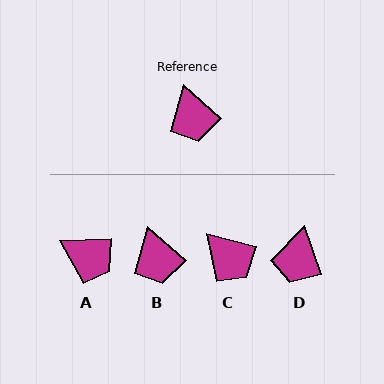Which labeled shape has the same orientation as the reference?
B.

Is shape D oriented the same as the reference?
No, it is off by about 29 degrees.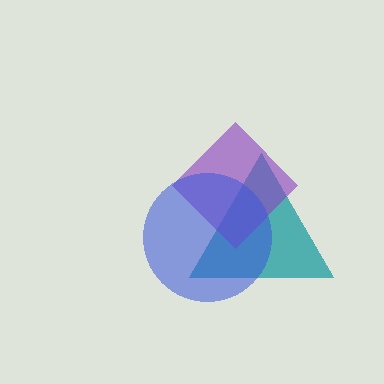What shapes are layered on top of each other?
The layered shapes are: a teal triangle, a purple diamond, a blue circle.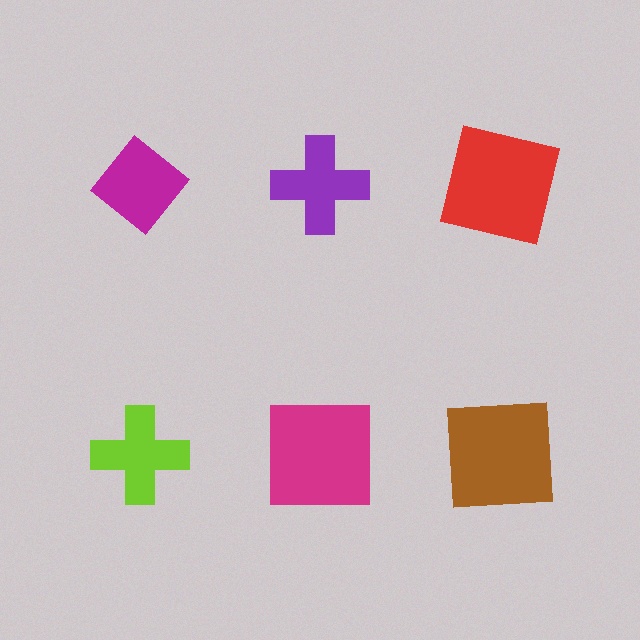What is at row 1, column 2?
A purple cross.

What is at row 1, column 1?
A magenta diamond.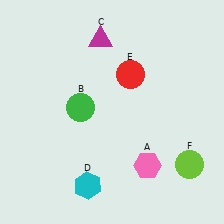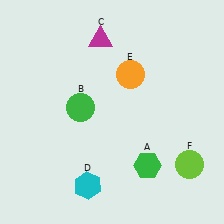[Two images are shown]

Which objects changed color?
A changed from pink to green. E changed from red to orange.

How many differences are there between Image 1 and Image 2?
There are 2 differences between the two images.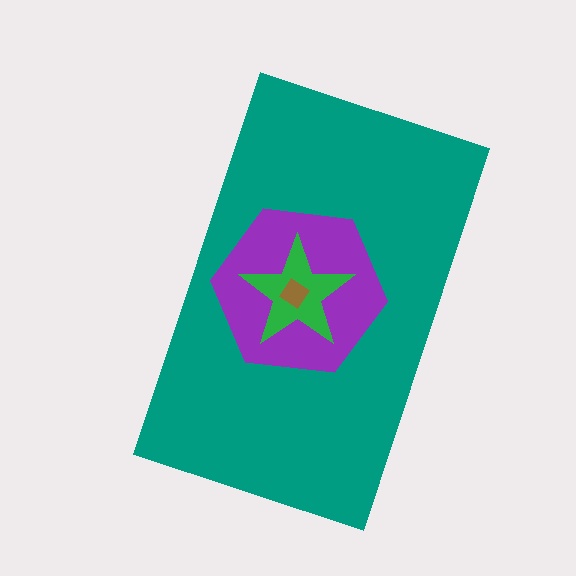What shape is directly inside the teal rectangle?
The purple hexagon.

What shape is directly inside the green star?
The brown diamond.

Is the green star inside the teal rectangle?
Yes.